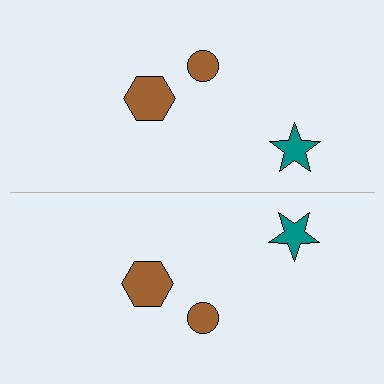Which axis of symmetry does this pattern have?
The pattern has a horizontal axis of symmetry running through the center of the image.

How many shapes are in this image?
There are 6 shapes in this image.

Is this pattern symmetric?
Yes, this pattern has bilateral (reflection) symmetry.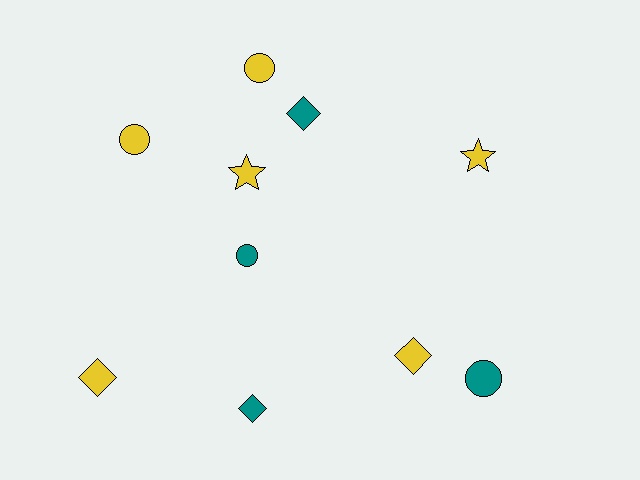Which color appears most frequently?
Yellow, with 6 objects.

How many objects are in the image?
There are 10 objects.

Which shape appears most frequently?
Circle, with 4 objects.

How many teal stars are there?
There are no teal stars.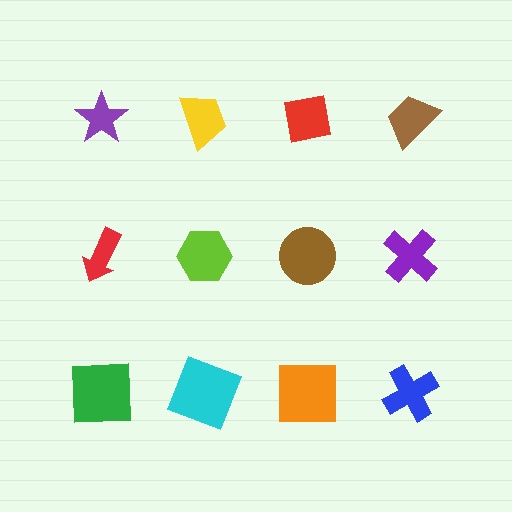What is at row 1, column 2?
A yellow trapezoid.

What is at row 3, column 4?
A blue cross.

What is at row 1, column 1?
A purple star.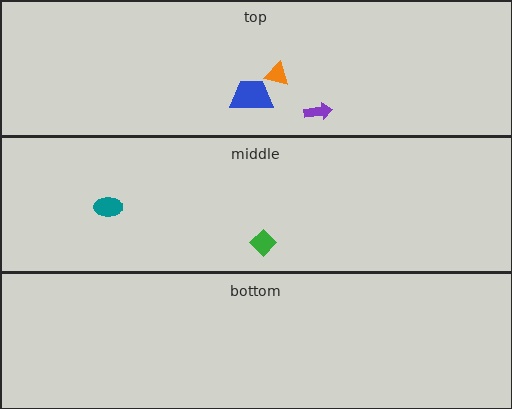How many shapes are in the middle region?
2.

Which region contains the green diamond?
The middle region.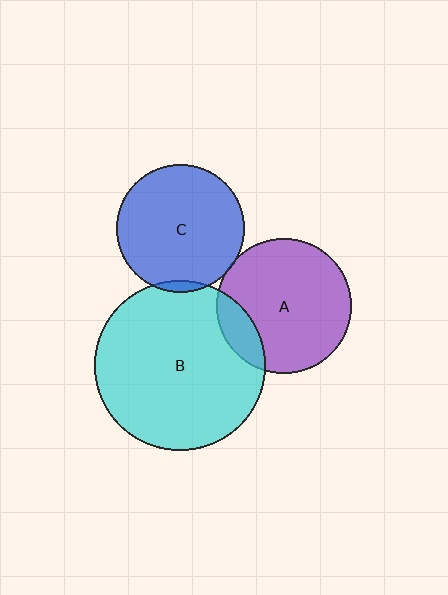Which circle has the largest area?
Circle B (cyan).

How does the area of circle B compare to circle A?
Approximately 1.6 times.